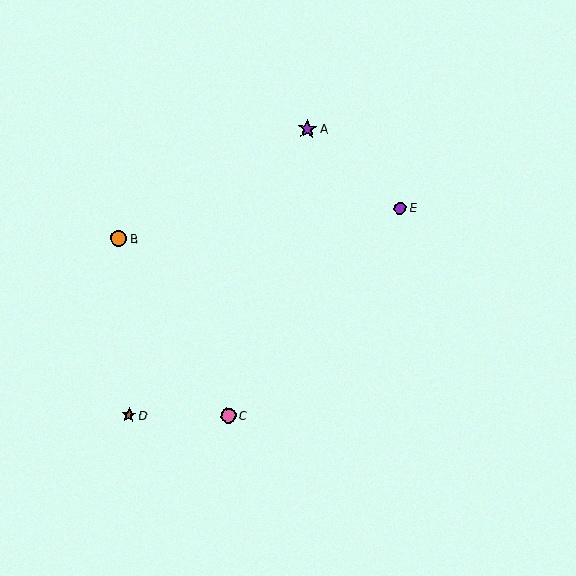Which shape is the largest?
The purple star (labeled A) is the largest.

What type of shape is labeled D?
Shape D is a brown star.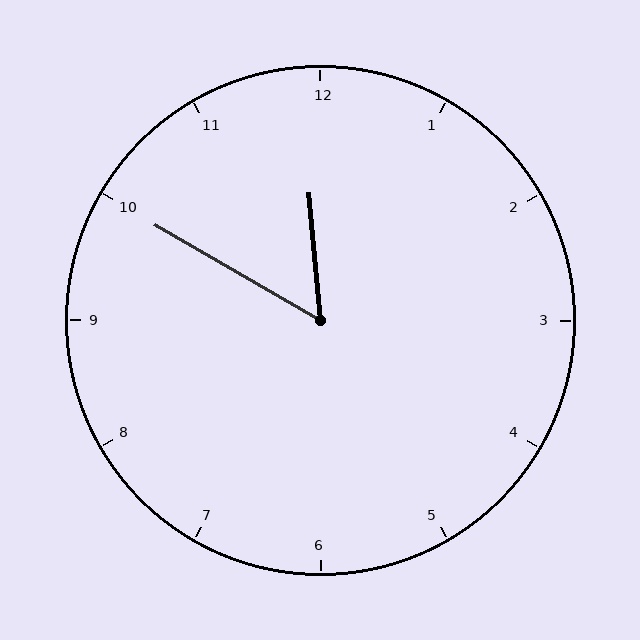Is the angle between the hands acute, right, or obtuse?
It is acute.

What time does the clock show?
11:50.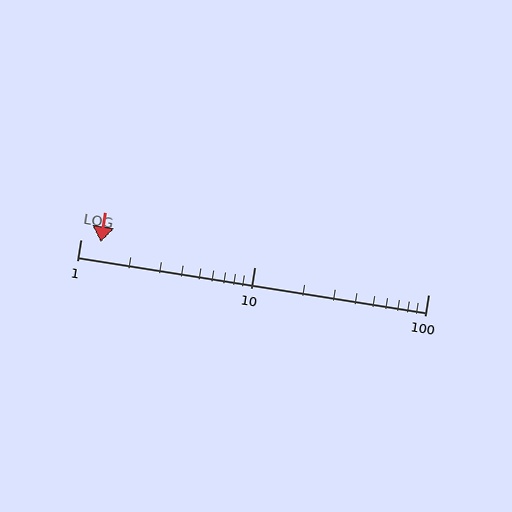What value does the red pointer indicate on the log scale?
The pointer indicates approximately 1.3.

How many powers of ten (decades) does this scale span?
The scale spans 2 decades, from 1 to 100.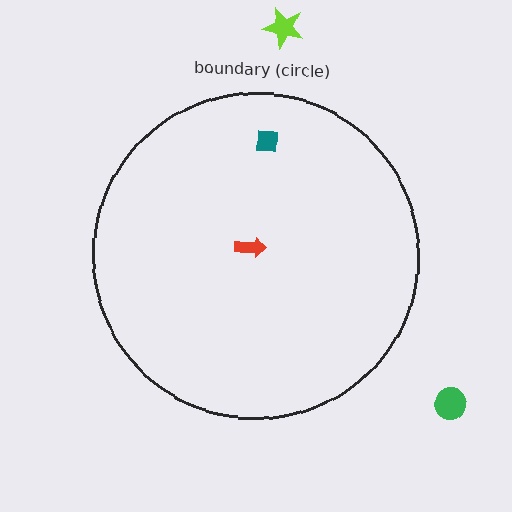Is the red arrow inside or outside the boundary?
Inside.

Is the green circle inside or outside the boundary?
Outside.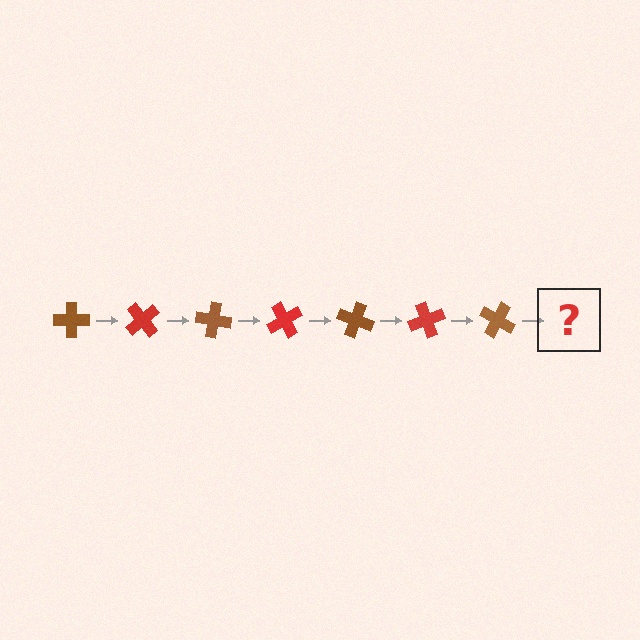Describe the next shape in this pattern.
It should be a red cross, rotated 350 degrees from the start.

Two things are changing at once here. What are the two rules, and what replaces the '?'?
The two rules are that it rotates 50 degrees each step and the color cycles through brown and red. The '?' should be a red cross, rotated 350 degrees from the start.